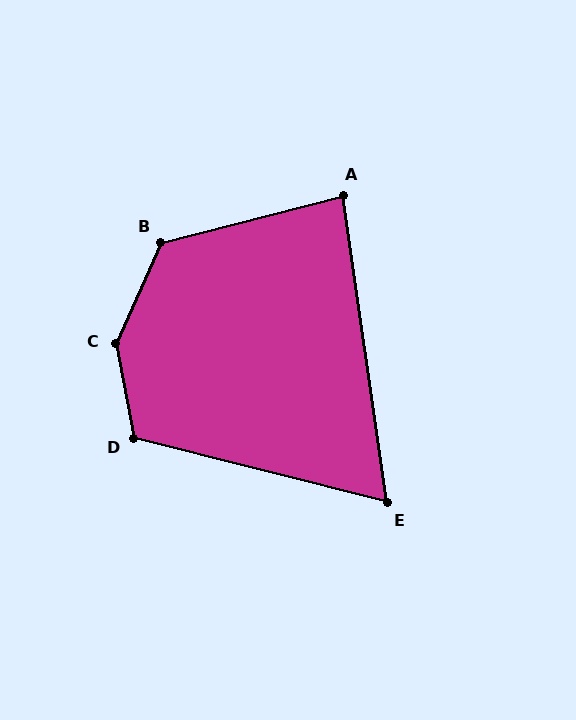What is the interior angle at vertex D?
Approximately 115 degrees (obtuse).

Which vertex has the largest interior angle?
C, at approximately 145 degrees.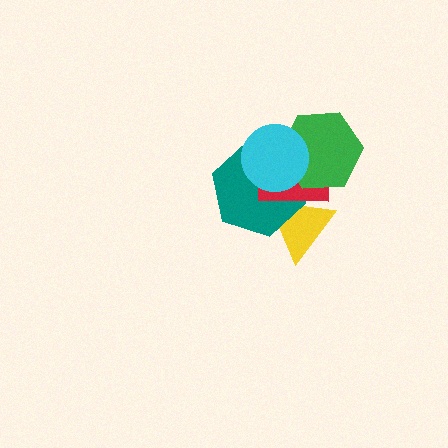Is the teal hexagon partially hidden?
Yes, it is partially covered by another shape.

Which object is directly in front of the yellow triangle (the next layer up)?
The teal hexagon is directly in front of the yellow triangle.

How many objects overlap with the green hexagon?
3 objects overlap with the green hexagon.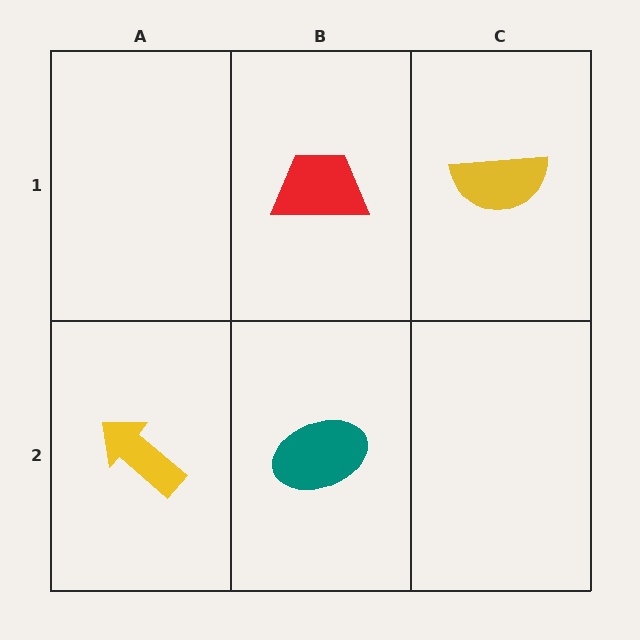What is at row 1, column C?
A yellow semicircle.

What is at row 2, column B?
A teal ellipse.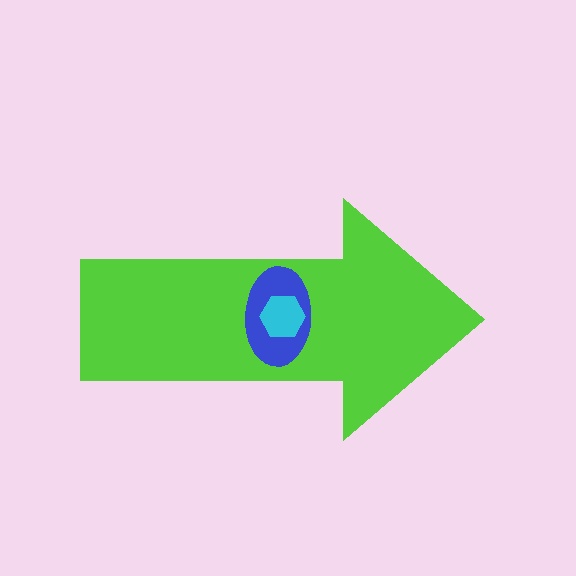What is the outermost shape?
The lime arrow.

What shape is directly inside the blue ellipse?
The cyan hexagon.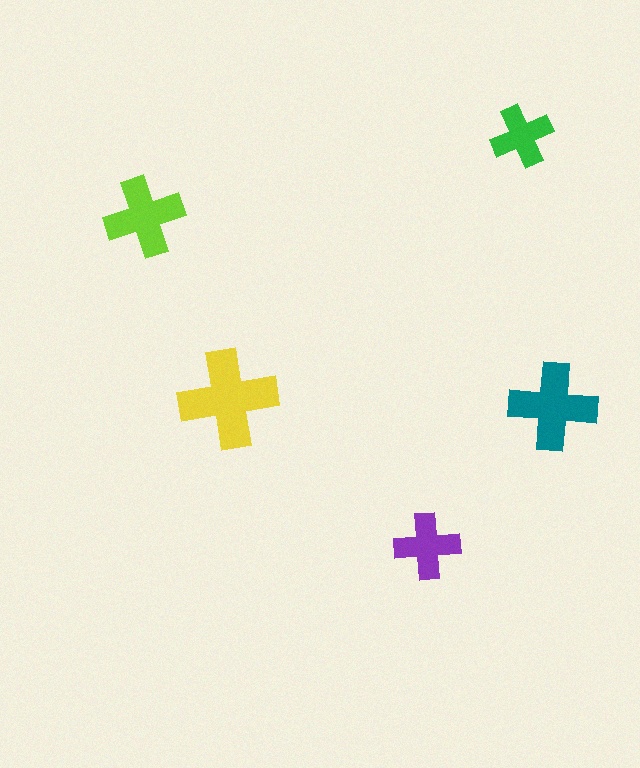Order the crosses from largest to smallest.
the yellow one, the teal one, the lime one, the purple one, the green one.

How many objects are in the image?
There are 5 objects in the image.